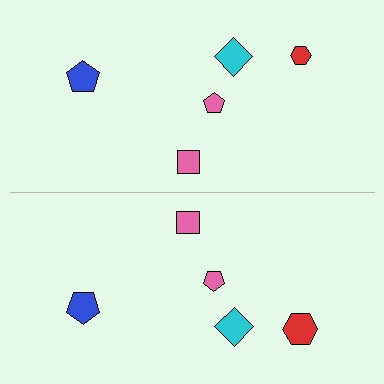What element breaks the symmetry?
The red hexagon on the bottom side has a different size than its mirror counterpart.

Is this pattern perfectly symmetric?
No, the pattern is not perfectly symmetric. The red hexagon on the bottom side has a different size than its mirror counterpart.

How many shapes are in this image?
There are 10 shapes in this image.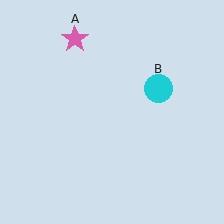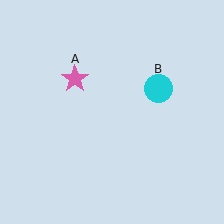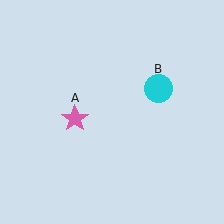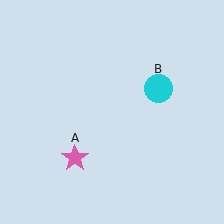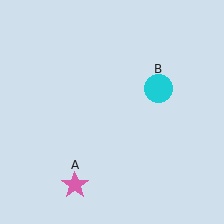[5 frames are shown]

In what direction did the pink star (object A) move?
The pink star (object A) moved down.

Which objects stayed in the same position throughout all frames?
Cyan circle (object B) remained stationary.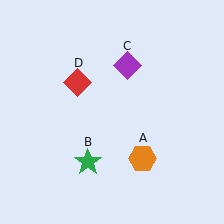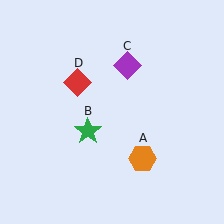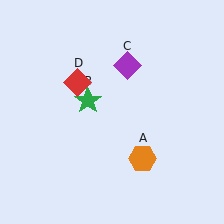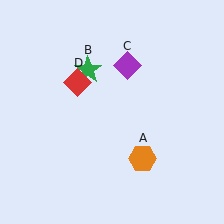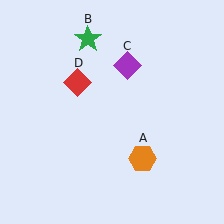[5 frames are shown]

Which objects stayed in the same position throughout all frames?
Orange hexagon (object A) and purple diamond (object C) and red diamond (object D) remained stationary.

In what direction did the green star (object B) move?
The green star (object B) moved up.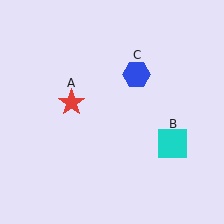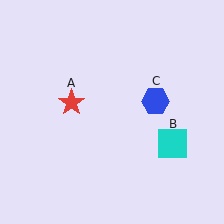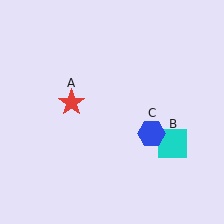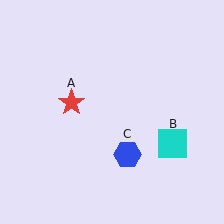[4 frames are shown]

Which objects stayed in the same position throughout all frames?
Red star (object A) and cyan square (object B) remained stationary.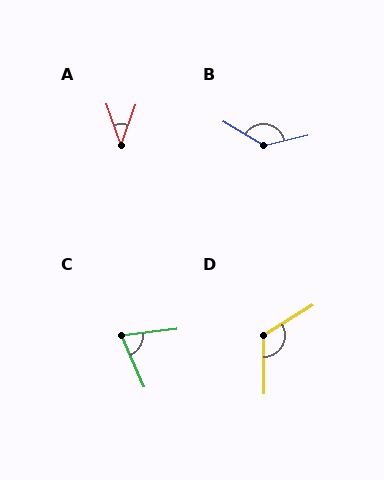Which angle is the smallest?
A, at approximately 39 degrees.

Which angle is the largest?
B, at approximately 136 degrees.